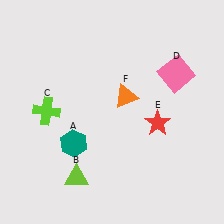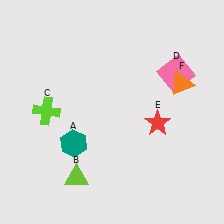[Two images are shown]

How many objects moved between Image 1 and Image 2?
1 object moved between the two images.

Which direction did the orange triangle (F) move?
The orange triangle (F) moved right.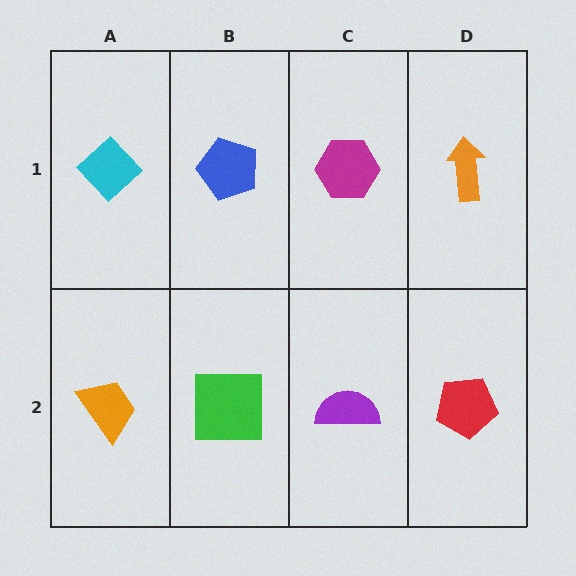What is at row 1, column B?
A blue pentagon.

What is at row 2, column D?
A red pentagon.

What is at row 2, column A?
An orange trapezoid.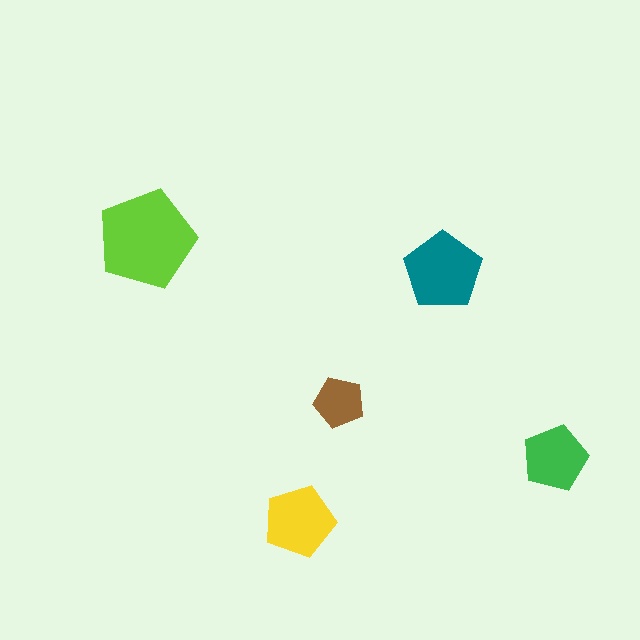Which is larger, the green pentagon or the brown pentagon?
The green one.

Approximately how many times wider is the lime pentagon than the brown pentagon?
About 2 times wider.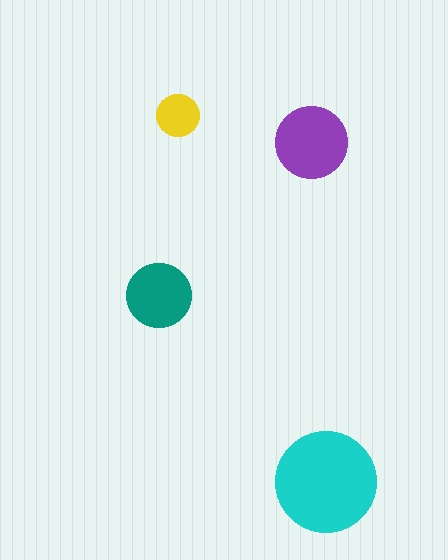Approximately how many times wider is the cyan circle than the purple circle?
About 1.5 times wider.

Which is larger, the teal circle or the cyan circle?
The cyan one.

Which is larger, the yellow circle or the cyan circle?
The cyan one.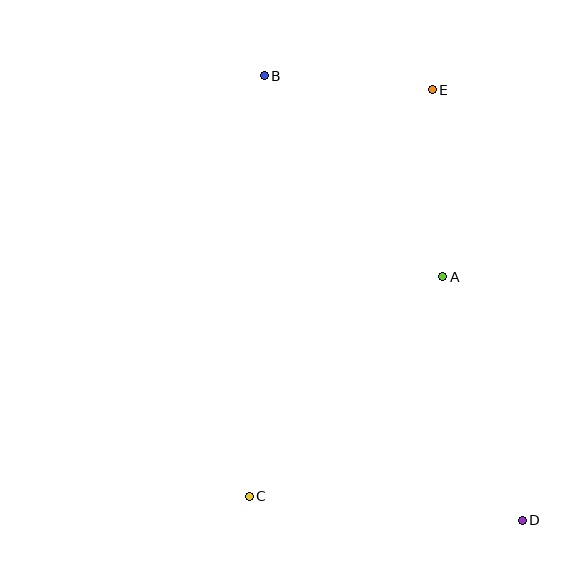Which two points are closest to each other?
Points B and E are closest to each other.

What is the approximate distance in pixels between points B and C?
The distance between B and C is approximately 421 pixels.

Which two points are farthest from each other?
Points B and D are farthest from each other.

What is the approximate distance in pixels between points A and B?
The distance between A and B is approximately 269 pixels.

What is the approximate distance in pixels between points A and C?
The distance between A and C is approximately 292 pixels.